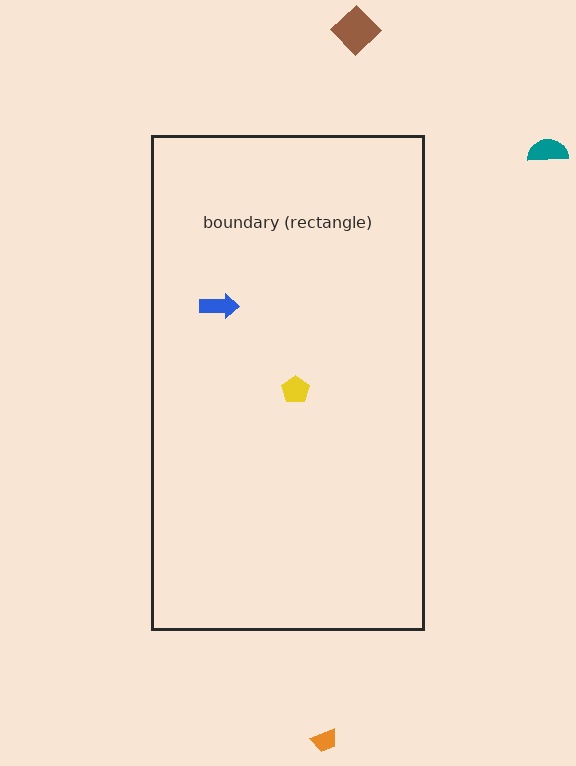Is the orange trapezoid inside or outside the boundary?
Outside.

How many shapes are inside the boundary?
2 inside, 3 outside.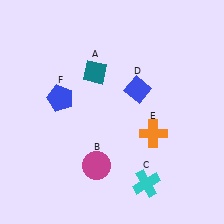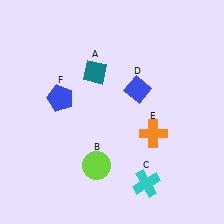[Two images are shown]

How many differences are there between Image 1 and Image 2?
There is 1 difference between the two images.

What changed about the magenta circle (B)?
In Image 1, B is magenta. In Image 2, it changed to lime.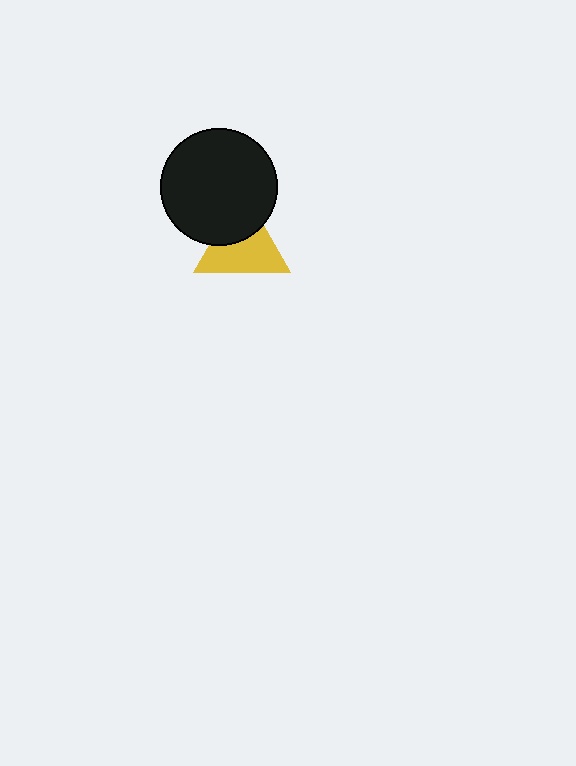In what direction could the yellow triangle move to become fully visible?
The yellow triangle could move down. That would shift it out from behind the black circle entirely.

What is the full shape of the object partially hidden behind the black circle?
The partially hidden object is a yellow triangle.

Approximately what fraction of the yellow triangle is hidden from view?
Roughly 36% of the yellow triangle is hidden behind the black circle.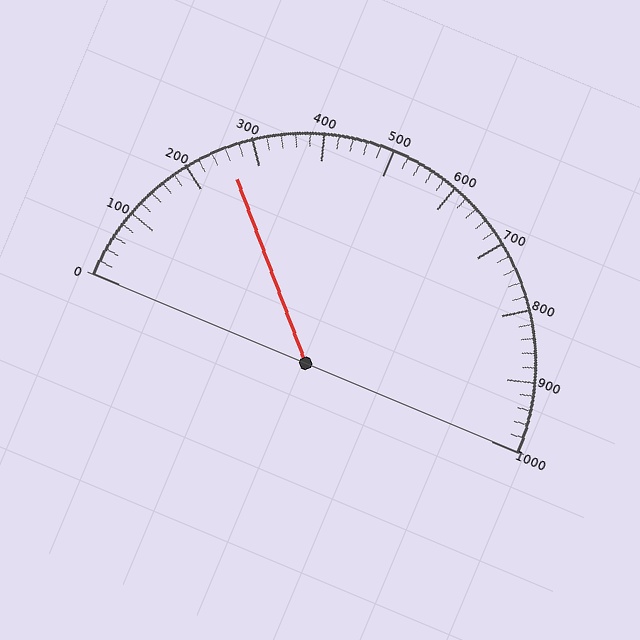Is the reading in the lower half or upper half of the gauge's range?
The reading is in the lower half of the range (0 to 1000).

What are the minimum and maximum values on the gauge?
The gauge ranges from 0 to 1000.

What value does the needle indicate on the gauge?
The needle indicates approximately 260.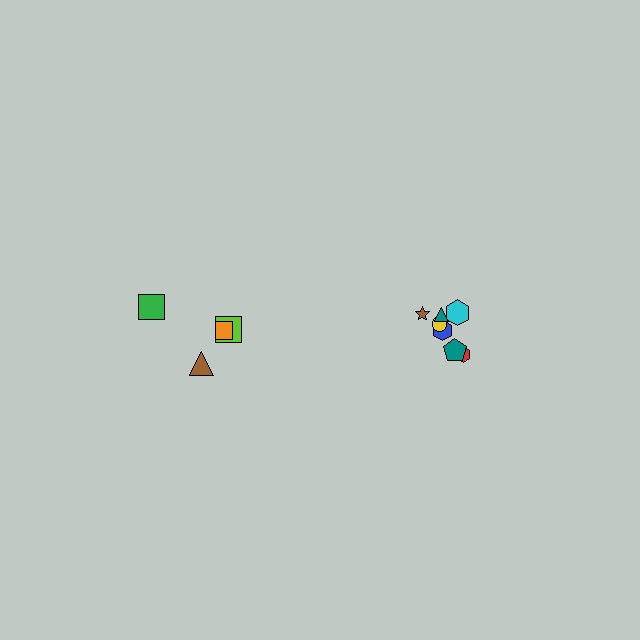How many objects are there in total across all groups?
There are 11 objects.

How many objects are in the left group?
There are 4 objects.